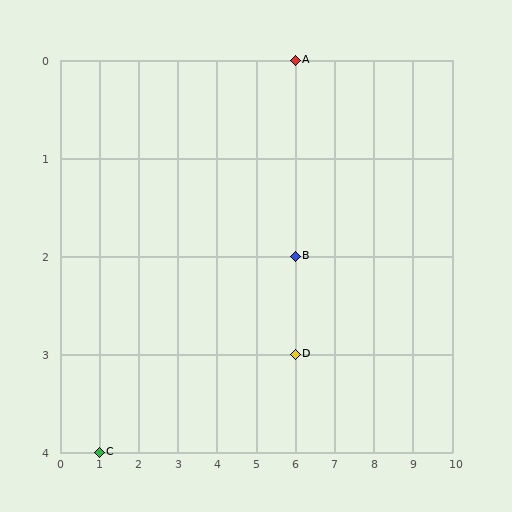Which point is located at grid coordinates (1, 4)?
Point C is at (1, 4).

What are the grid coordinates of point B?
Point B is at grid coordinates (6, 2).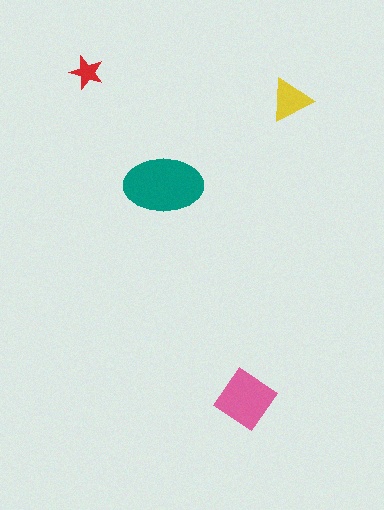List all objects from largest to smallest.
The teal ellipse, the pink diamond, the yellow triangle, the red star.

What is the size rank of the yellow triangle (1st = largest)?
3rd.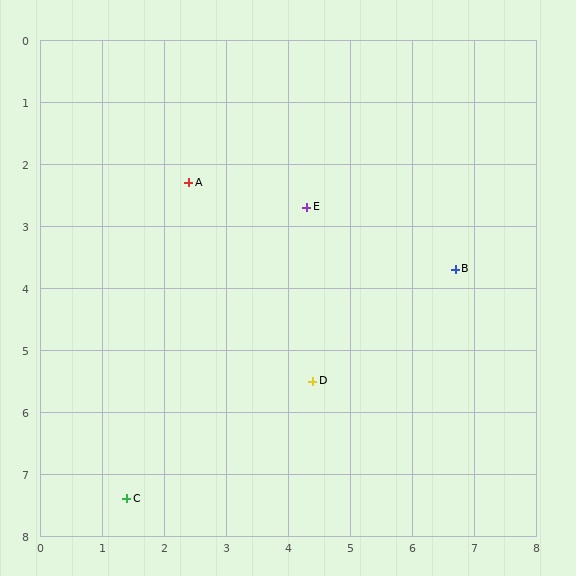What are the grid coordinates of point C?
Point C is at approximately (1.4, 7.4).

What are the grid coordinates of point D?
Point D is at approximately (4.4, 5.5).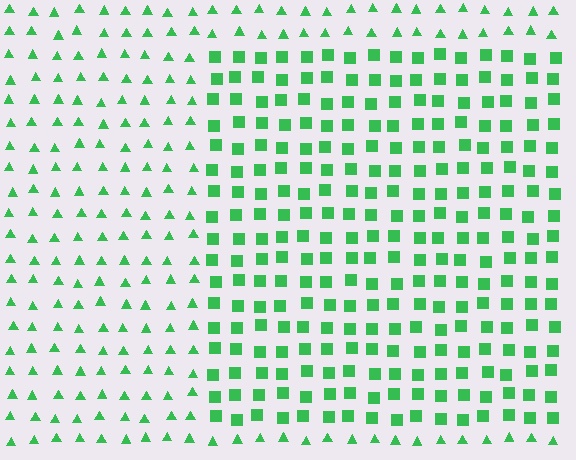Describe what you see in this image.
The image is filled with small green elements arranged in a uniform grid. A rectangle-shaped region contains squares, while the surrounding area contains triangles. The boundary is defined purely by the change in element shape.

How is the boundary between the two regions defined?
The boundary is defined by a change in element shape: squares inside vs. triangles outside. All elements share the same color and spacing.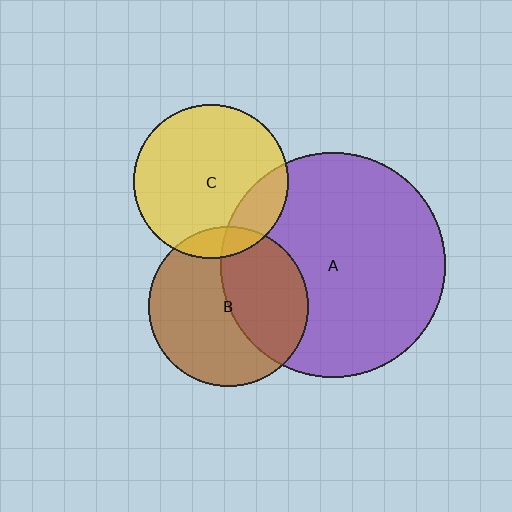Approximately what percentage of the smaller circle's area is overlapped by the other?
Approximately 40%.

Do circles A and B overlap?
Yes.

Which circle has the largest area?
Circle A (purple).